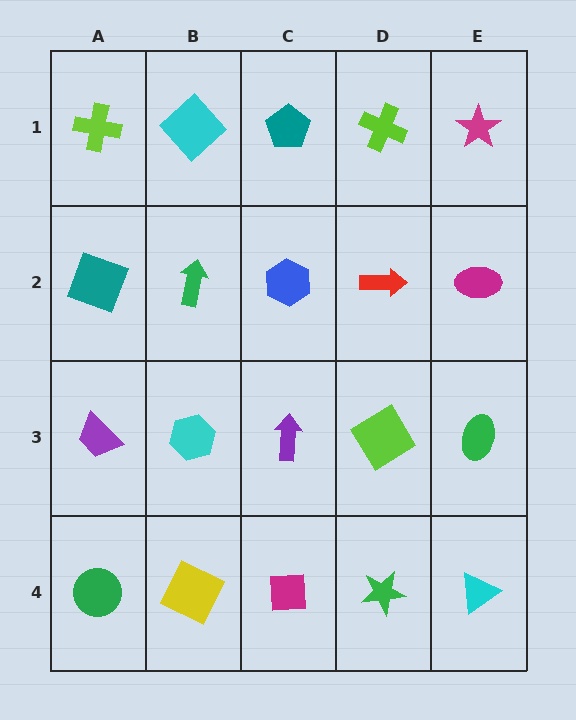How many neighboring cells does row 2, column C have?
4.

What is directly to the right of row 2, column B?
A blue hexagon.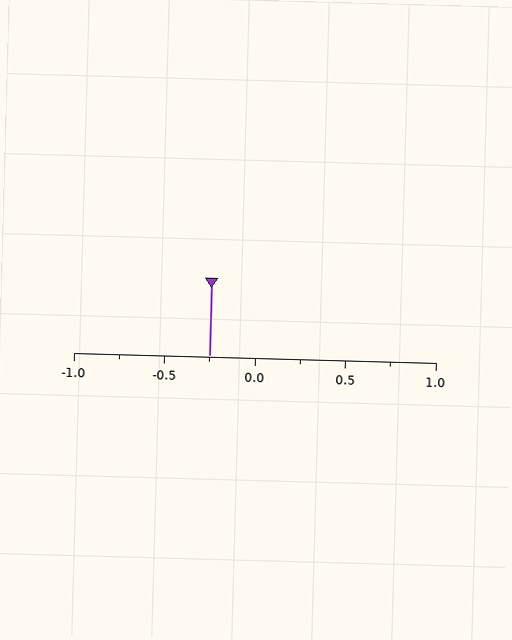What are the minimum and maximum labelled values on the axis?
The axis runs from -1.0 to 1.0.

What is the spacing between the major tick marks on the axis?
The major ticks are spaced 0.5 apart.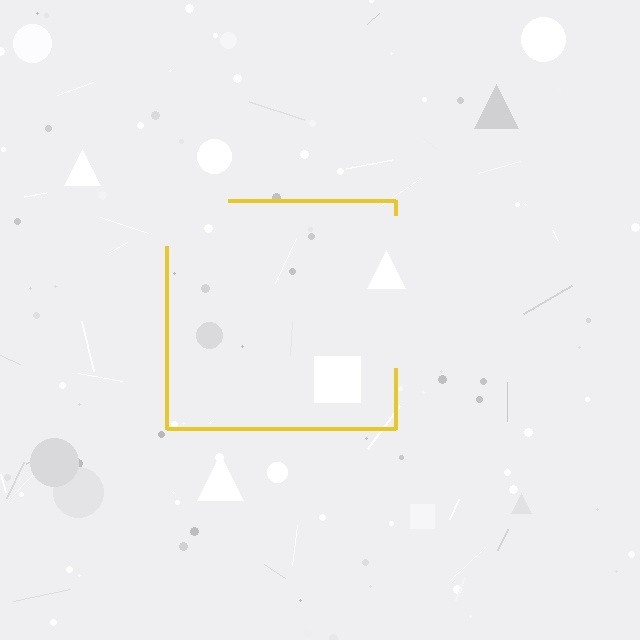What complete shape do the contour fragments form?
The contour fragments form a square.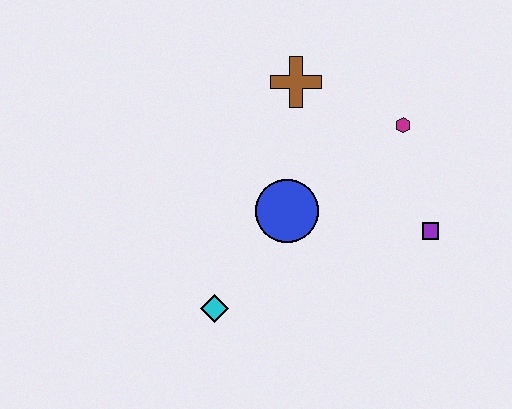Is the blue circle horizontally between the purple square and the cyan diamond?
Yes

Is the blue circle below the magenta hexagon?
Yes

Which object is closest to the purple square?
The magenta hexagon is closest to the purple square.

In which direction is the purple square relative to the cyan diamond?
The purple square is to the right of the cyan diamond.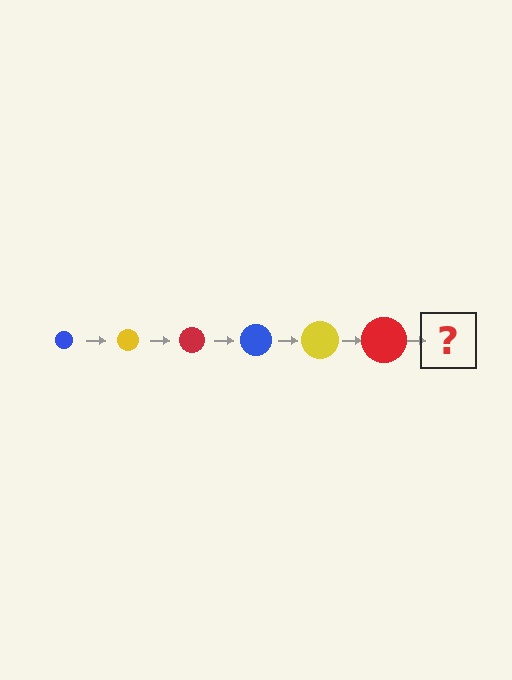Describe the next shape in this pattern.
It should be a blue circle, larger than the previous one.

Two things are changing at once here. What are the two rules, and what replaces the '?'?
The two rules are that the circle grows larger each step and the color cycles through blue, yellow, and red. The '?' should be a blue circle, larger than the previous one.